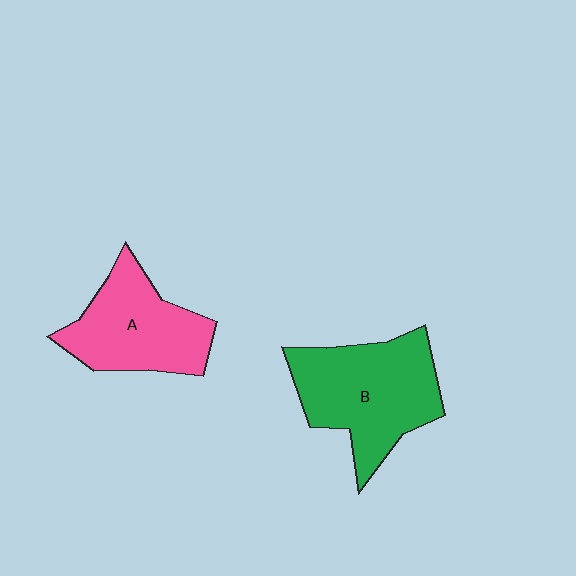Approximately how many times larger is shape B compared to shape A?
Approximately 1.2 times.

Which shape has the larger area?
Shape B (green).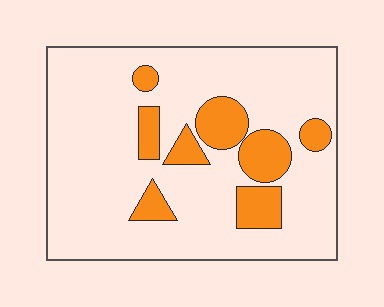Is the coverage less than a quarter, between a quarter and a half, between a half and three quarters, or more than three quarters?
Less than a quarter.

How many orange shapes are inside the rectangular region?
8.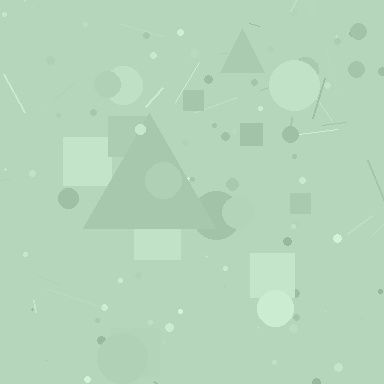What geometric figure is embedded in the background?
A triangle is embedded in the background.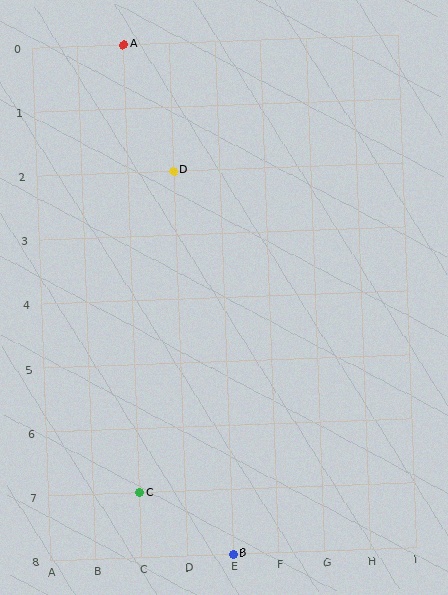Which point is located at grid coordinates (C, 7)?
Point C is at (C, 7).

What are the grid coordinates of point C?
Point C is at grid coordinates (C, 7).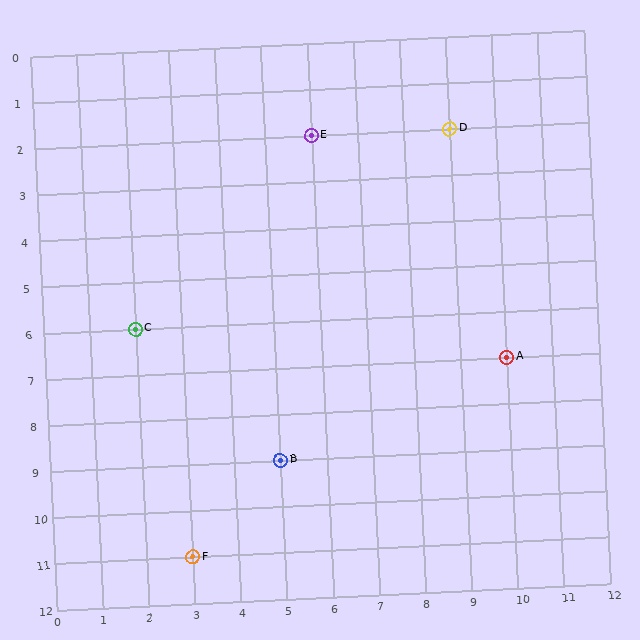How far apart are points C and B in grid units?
Points C and B are 3 columns and 3 rows apart (about 4.2 grid units diagonally).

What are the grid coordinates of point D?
Point D is at grid coordinates (9, 2).